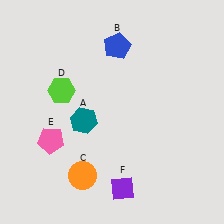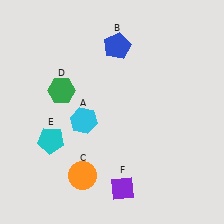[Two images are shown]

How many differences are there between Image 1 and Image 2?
There are 3 differences between the two images.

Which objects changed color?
A changed from teal to cyan. D changed from lime to green. E changed from pink to cyan.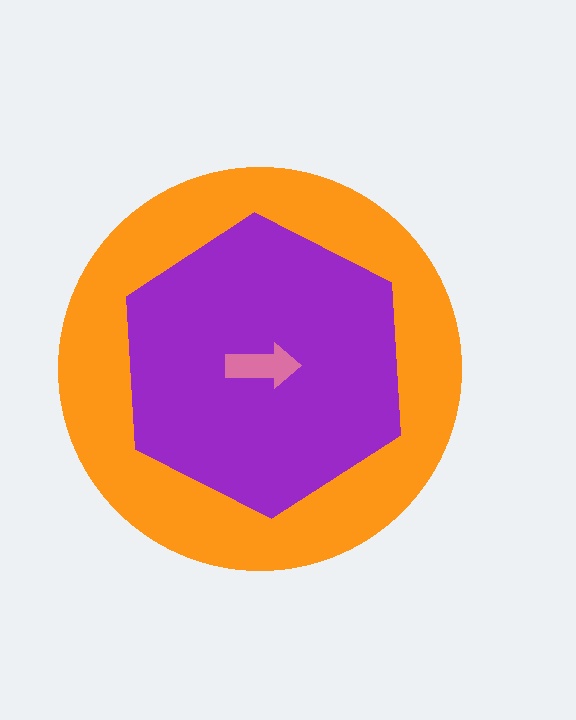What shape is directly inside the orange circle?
The purple hexagon.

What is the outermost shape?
The orange circle.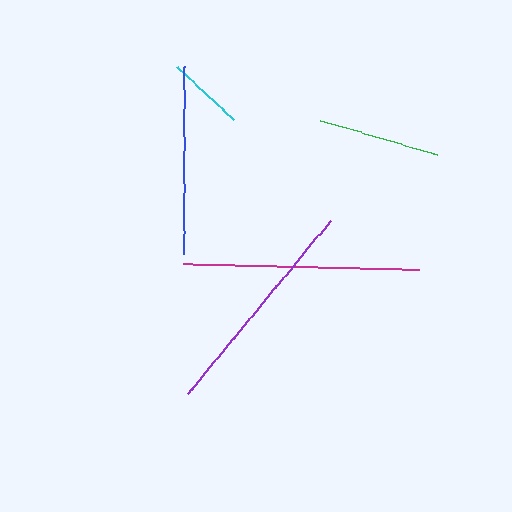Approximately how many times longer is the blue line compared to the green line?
The blue line is approximately 1.5 times the length of the green line.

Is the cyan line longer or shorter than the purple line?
The purple line is longer than the cyan line.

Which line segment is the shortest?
The cyan line is the shortest at approximately 78 pixels.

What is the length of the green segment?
The green segment is approximately 122 pixels long.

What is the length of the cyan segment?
The cyan segment is approximately 78 pixels long.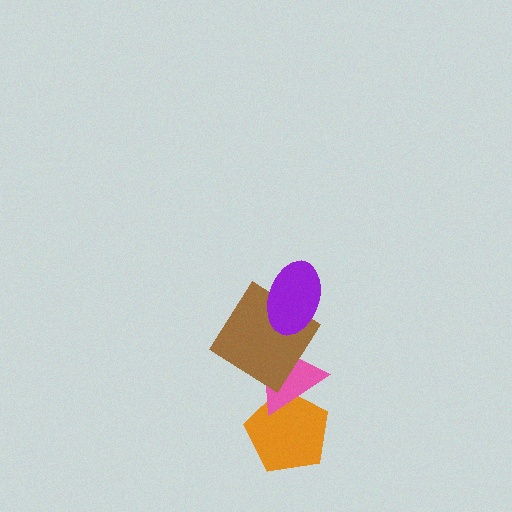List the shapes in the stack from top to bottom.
From top to bottom: the purple ellipse, the brown diamond, the pink triangle, the orange pentagon.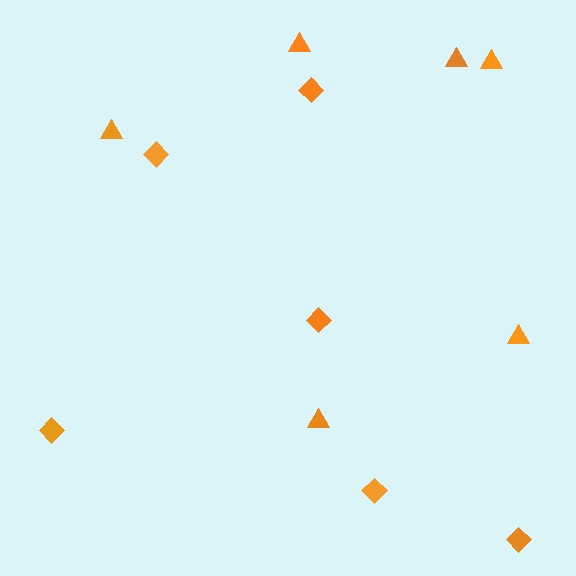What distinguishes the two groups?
There are 2 groups: one group of triangles (6) and one group of diamonds (6).